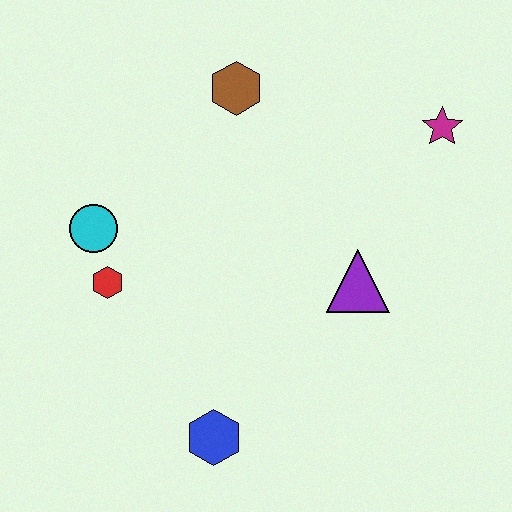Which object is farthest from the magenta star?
The blue hexagon is farthest from the magenta star.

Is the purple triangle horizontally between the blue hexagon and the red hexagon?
No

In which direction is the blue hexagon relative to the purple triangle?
The blue hexagon is below the purple triangle.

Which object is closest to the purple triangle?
The magenta star is closest to the purple triangle.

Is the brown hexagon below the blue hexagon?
No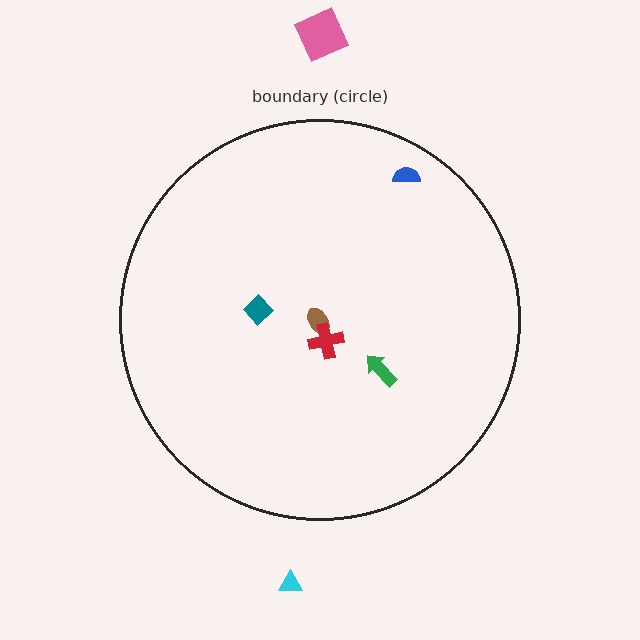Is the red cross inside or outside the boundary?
Inside.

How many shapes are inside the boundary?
5 inside, 2 outside.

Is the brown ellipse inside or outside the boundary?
Inside.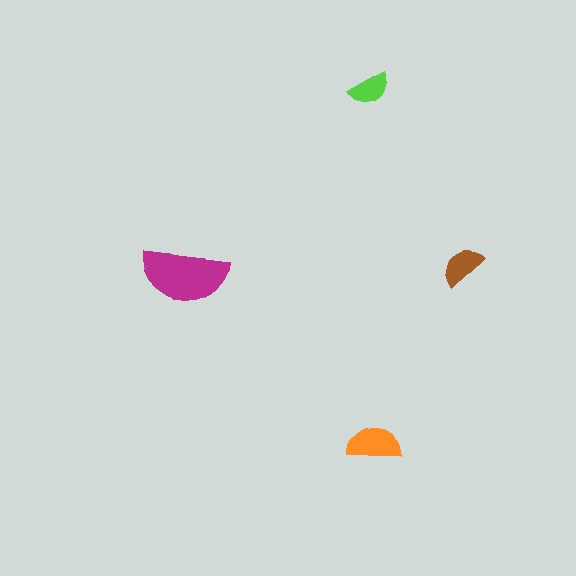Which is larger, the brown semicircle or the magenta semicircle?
The magenta one.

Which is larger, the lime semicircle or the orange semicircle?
The orange one.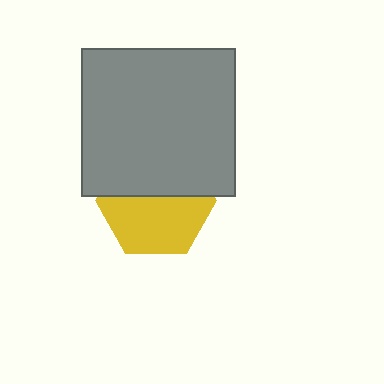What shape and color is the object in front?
The object in front is a gray rectangle.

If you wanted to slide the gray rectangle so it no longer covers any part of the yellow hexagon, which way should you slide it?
Slide it up — that is the most direct way to separate the two shapes.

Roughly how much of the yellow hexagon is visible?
About half of it is visible (roughly 54%).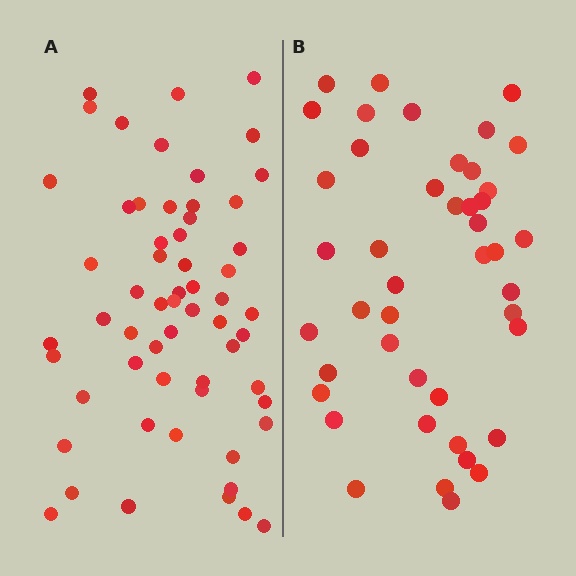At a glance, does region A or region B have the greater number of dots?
Region A (the left region) has more dots.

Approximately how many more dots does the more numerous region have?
Region A has approximately 15 more dots than region B.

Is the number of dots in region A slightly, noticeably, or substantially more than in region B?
Region A has noticeably more, but not dramatically so. The ratio is roughly 1.3 to 1.